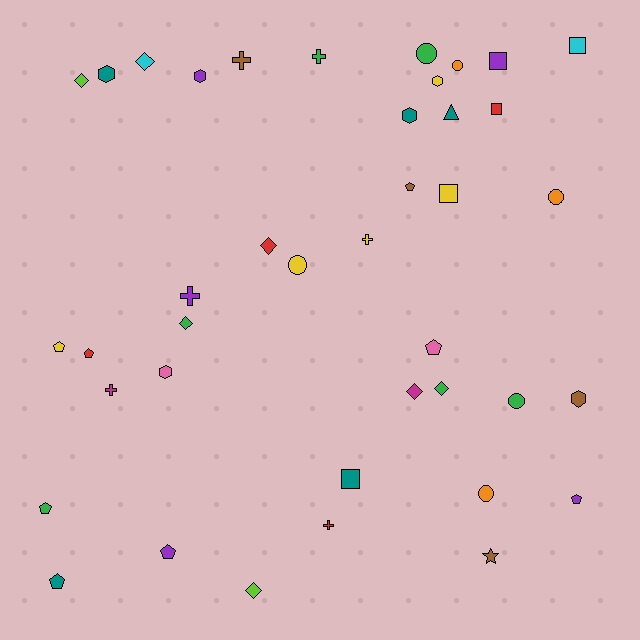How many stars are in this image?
There is 1 star.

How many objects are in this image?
There are 40 objects.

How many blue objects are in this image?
There are no blue objects.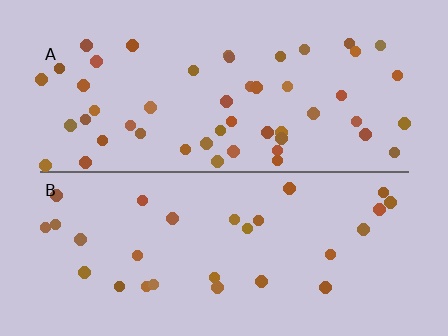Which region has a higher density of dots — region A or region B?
A (the top).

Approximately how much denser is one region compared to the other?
Approximately 1.8× — region A over region B.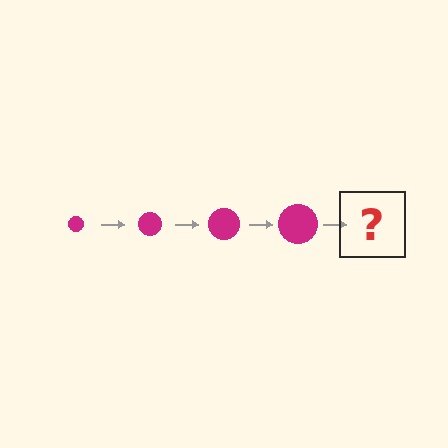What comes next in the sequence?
The next element should be a magenta circle, larger than the previous one.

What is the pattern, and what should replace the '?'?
The pattern is that the circle gets progressively larger each step. The '?' should be a magenta circle, larger than the previous one.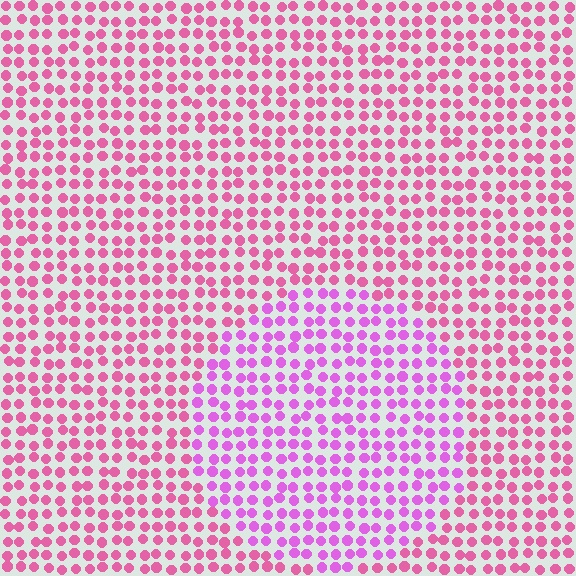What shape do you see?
I see a circle.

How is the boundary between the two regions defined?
The boundary is defined purely by a slight shift in hue (about 30 degrees). Spacing, size, and orientation are identical on both sides.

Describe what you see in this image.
The image is filled with small pink elements in a uniform arrangement. A circle-shaped region is visible where the elements are tinted to a slightly different hue, forming a subtle color boundary.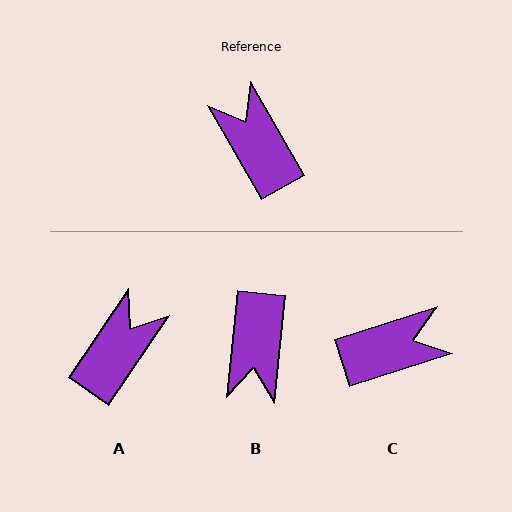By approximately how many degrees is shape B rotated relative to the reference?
Approximately 144 degrees counter-clockwise.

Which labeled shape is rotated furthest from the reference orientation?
B, about 144 degrees away.